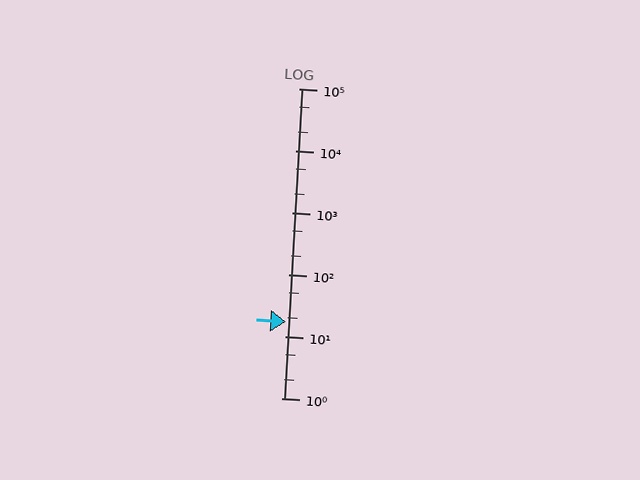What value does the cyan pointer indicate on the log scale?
The pointer indicates approximately 17.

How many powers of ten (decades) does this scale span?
The scale spans 5 decades, from 1 to 100000.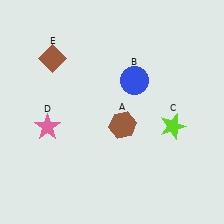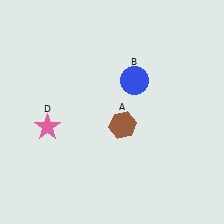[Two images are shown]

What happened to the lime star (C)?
The lime star (C) was removed in Image 2. It was in the bottom-right area of Image 1.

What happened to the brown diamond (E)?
The brown diamond (E) was removed in Image 2. It was in the top-left area of Image 1.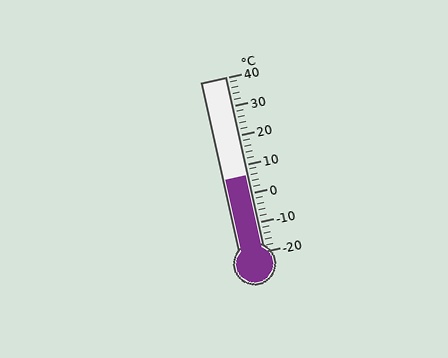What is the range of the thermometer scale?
The thermometer scale ranges from -20°C to 40°C.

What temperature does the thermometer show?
The thermometer shows approximately 6°C.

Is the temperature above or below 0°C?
The temperature is above 0°C.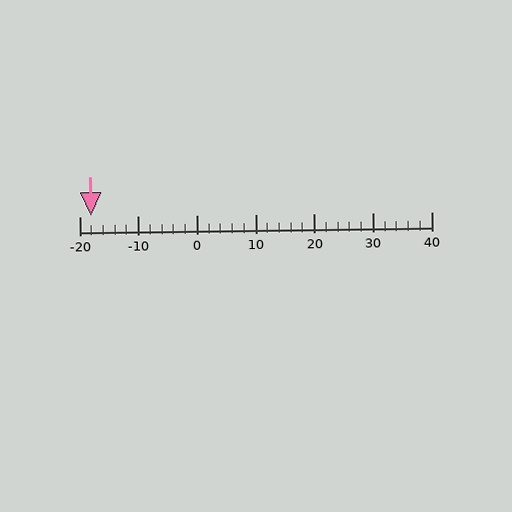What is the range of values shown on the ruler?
The ruler shows values from -20 to 40.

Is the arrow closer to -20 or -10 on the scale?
The arrow is closer to -20.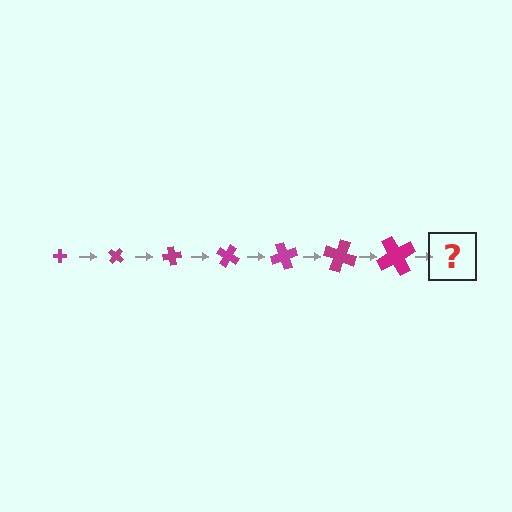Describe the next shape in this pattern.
It should be a cross, larger than the previous one and rotated 280 degrees from the start.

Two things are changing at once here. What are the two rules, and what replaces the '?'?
The two rules are that the cross grows larger each step and it rotates 40 degrees each step. The '?' should be a cross, larger than the previous one and rotated 280 degrees from the start.